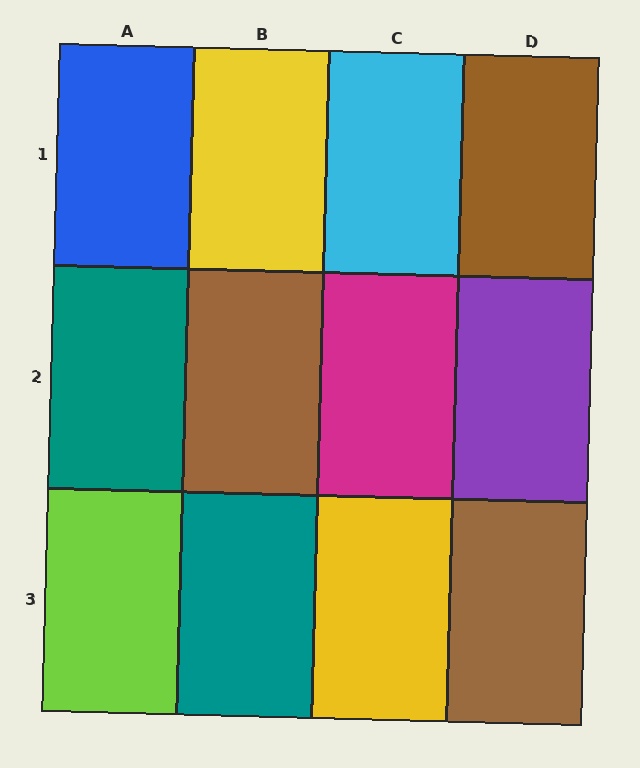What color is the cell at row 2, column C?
Magenta.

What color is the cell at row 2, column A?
Teal.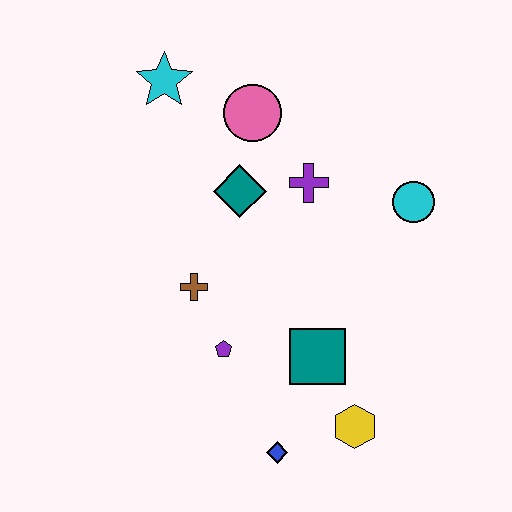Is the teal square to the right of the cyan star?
Yes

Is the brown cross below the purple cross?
Yes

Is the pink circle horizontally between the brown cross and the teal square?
Yes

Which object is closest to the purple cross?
The teal diamond is closest to the purple cross.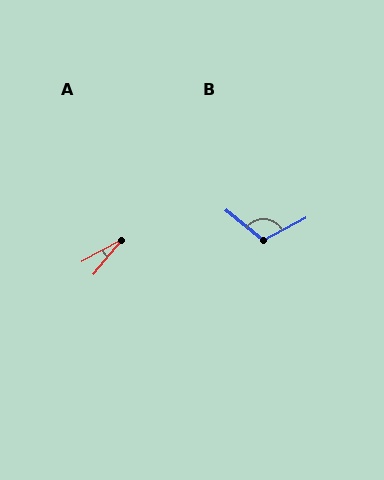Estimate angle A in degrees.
Approximately 21 degrees.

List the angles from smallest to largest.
A (21°), B (113°).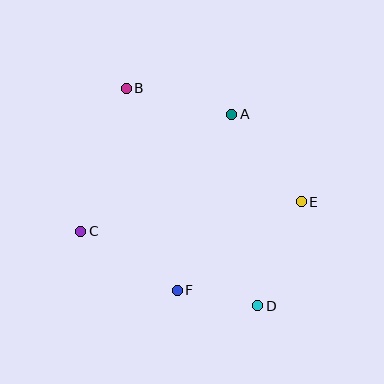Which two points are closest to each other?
Points D and F are closest to each other.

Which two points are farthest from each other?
Points B and D are farthest from each other.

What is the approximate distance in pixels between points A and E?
The distance between A and E is approximately 111 pixels.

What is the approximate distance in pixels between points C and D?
The distance between C and D is approximately 192 pixels.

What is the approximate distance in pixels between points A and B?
The distance between A and B is approximately 109 pixels.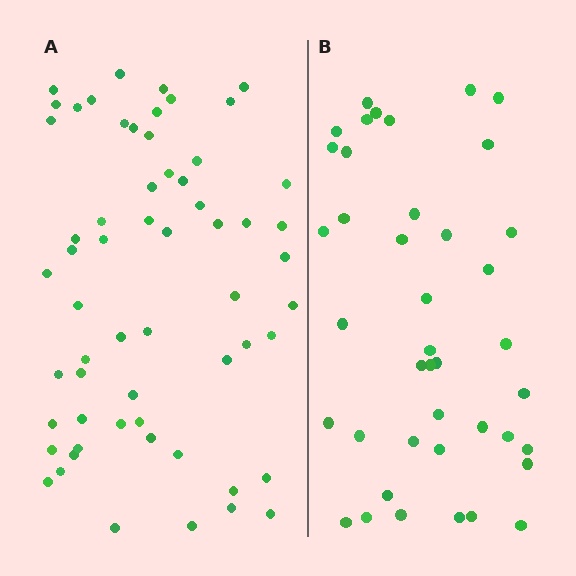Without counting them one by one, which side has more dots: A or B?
Region A (the left region) has more dots.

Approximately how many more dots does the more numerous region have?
Region A has approximately 20 more dots than region B.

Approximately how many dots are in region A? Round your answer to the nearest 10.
About 60 dots.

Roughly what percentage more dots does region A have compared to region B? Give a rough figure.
About 45% more.